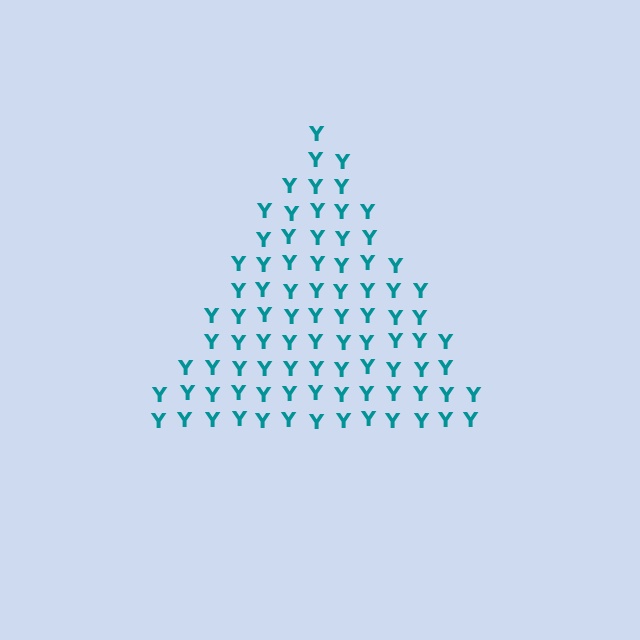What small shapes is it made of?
It is made of small letter Y's.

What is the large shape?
The large shape is a triangle.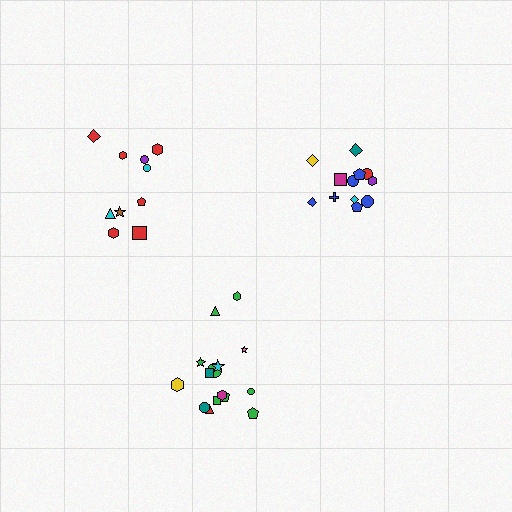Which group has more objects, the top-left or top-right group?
The top-right group.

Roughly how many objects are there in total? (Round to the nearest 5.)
Roughly 35 objects in total.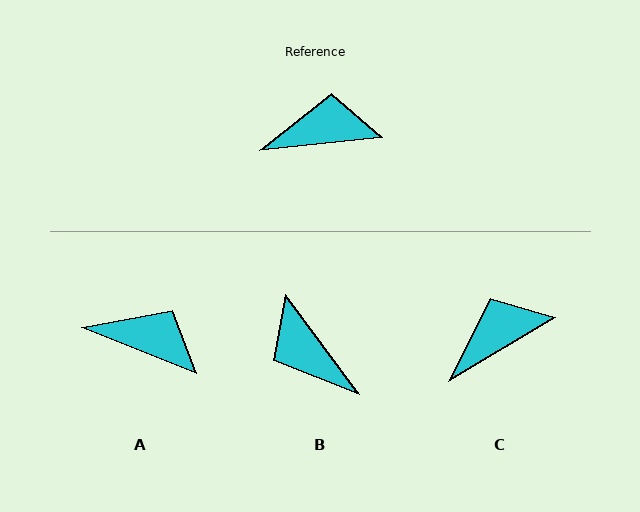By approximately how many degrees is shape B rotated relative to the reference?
Approximately 121 degrees counter-clockwise.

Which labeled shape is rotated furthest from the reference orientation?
B, about 121 degrees away.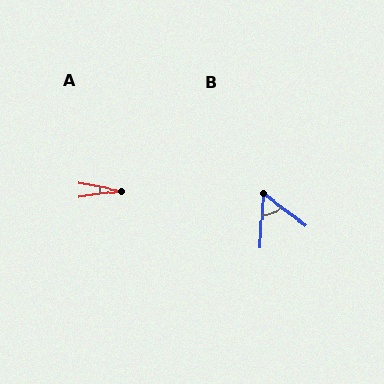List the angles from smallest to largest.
A (18°), B (56°).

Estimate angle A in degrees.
Approximately 18 degrees.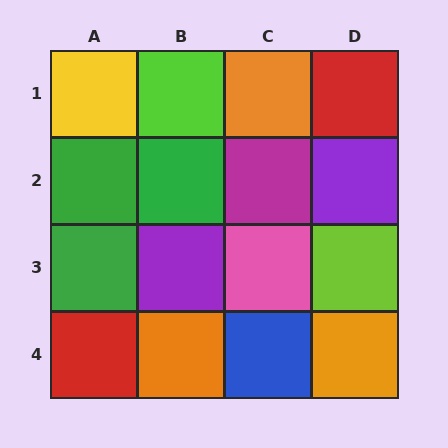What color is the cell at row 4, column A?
Red.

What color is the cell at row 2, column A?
Green.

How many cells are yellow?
1 cell is yellow.